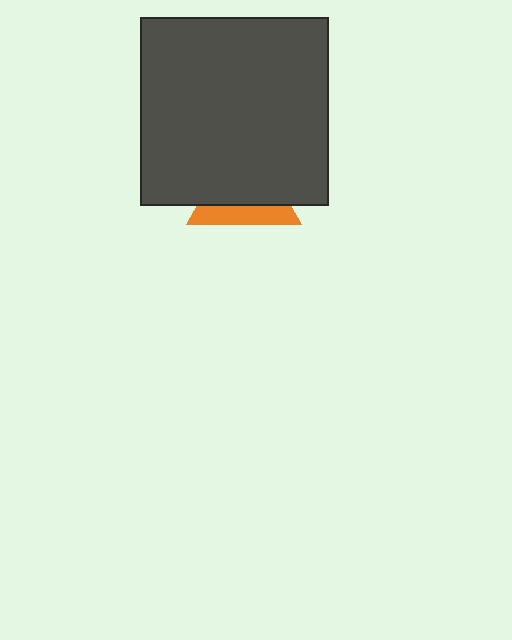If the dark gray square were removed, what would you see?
You would see the complete orange triangle.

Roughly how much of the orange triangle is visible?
A small part of it is visible (roughly 35%).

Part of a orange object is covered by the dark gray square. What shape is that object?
It is a triangle.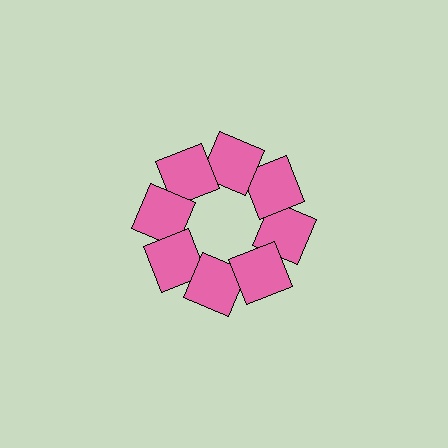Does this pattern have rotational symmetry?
Yes, this pattern has 8-fold rotational symmetry. It looks the same after rotating 45 degrees around the center.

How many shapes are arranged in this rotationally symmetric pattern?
There are 8 shapes, arranged in 8 groups of 1.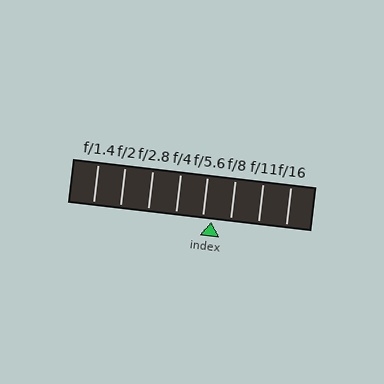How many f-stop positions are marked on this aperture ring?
There are 8 f-stop positions marked.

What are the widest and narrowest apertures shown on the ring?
The widest aperture shown is f/1.4 and the narrowest is f/16.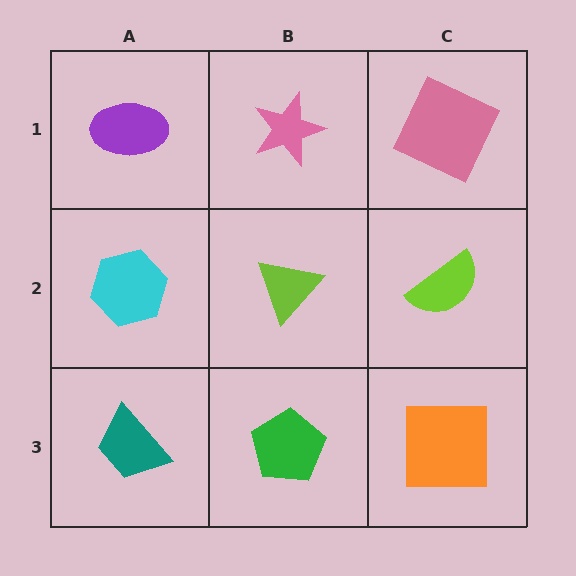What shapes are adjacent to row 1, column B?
A lime triangle (row 2, column B), a purple ellipse (row 1, column A), a pink square (row 1, column C).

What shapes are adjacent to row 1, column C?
A lime semicircle (row 2, column C), a pink star (row 1, column B).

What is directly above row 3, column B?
A lime triangle.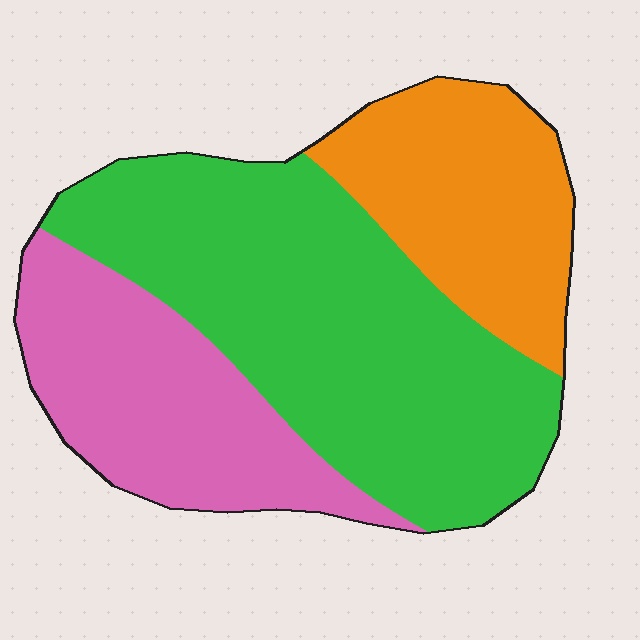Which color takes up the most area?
Green, at roughly 50%.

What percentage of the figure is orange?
Orange takes up less than a quarter of the figure.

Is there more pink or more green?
Green.